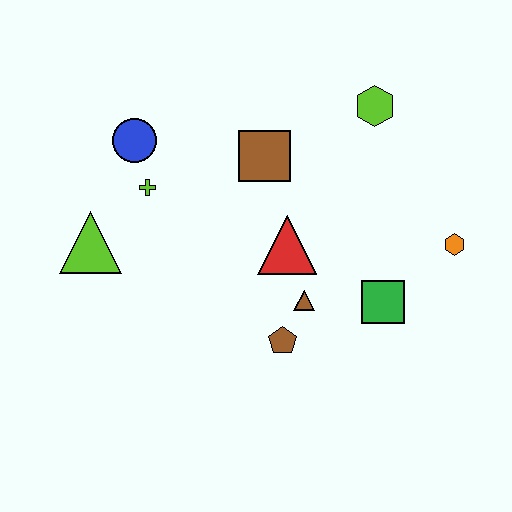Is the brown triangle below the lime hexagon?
Yes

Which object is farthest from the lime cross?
The orange hexagon is farthest from the lime cross.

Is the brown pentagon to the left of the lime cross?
No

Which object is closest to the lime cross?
The blue circle is closest to the lime cross.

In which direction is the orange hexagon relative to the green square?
The orange hexagon is to the right of the green square.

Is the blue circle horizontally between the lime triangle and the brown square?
Yes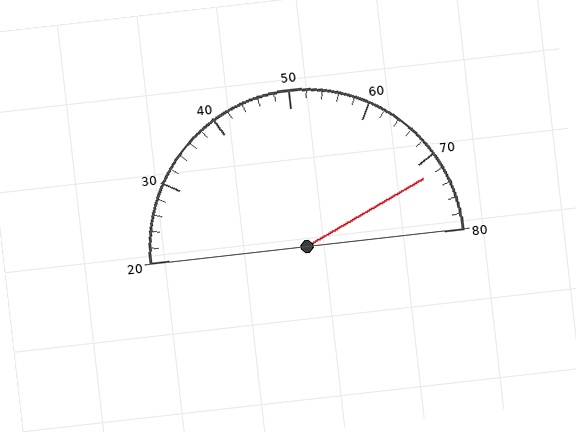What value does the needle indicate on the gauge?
The needle indicates approximately 72.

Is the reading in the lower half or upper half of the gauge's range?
The reading is in the upper half of the range (20 to 80).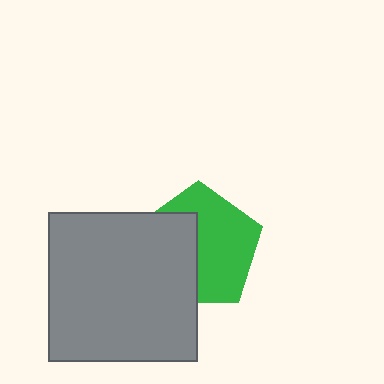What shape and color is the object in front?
The object in front is a gray square.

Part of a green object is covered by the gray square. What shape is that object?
It is a pentagon.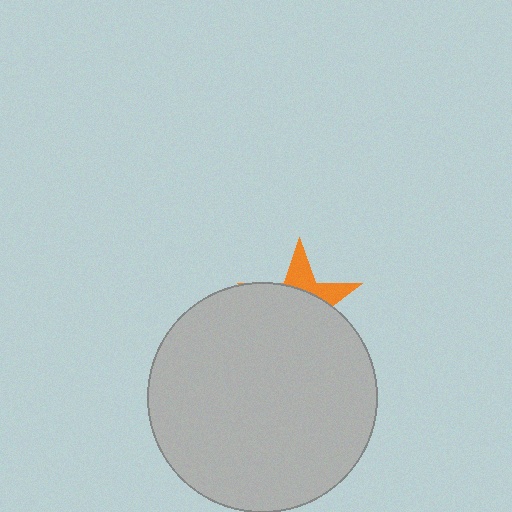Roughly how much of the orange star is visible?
A small part of it is visible (roughly 30%).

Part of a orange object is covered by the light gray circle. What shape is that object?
It is a star.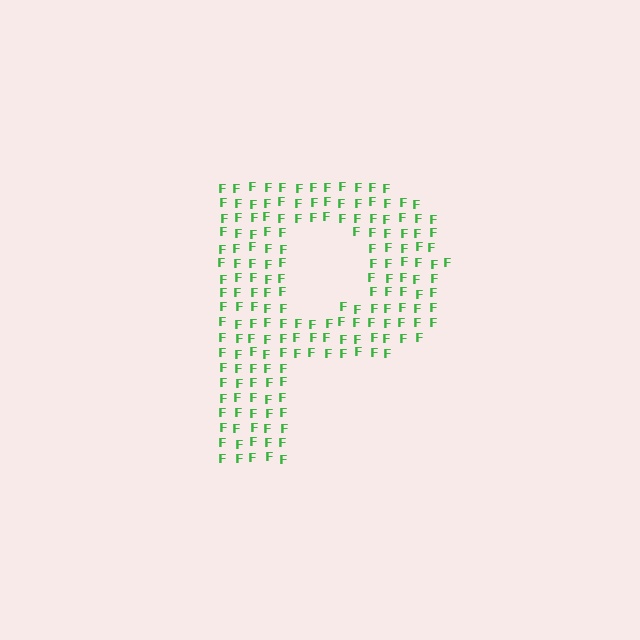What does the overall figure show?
The overall figure shows the letter P.